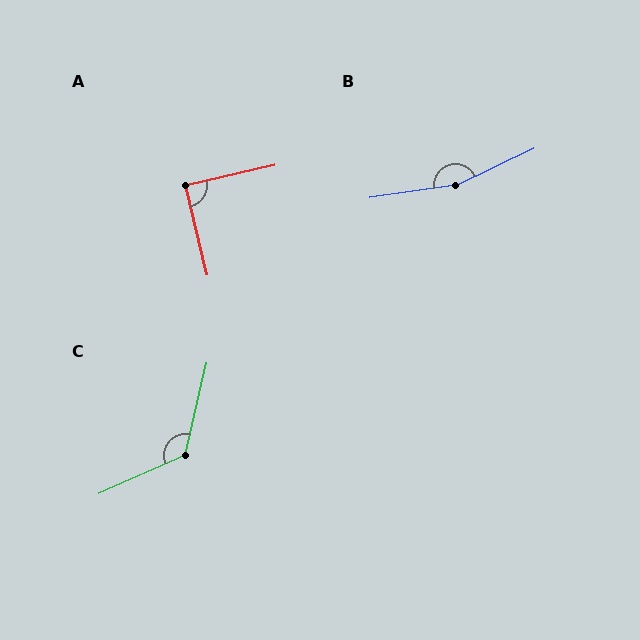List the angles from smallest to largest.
A (90°), C (127°), B (162°).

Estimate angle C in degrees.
Approximately 127 degrees.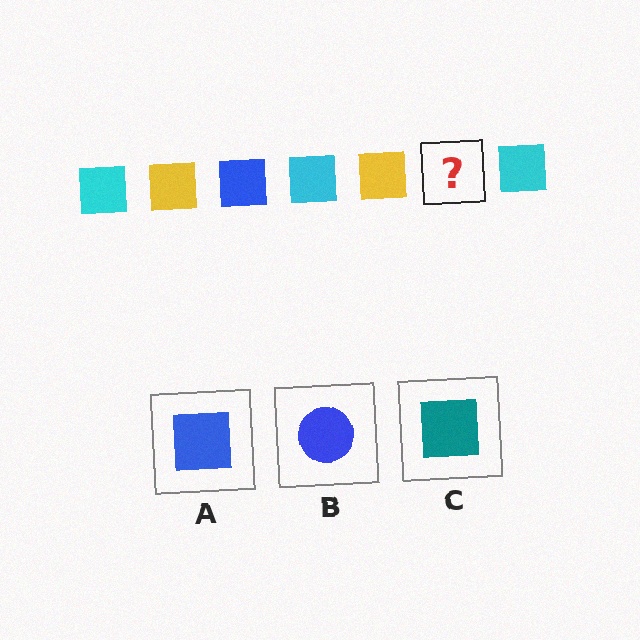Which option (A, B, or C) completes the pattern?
A.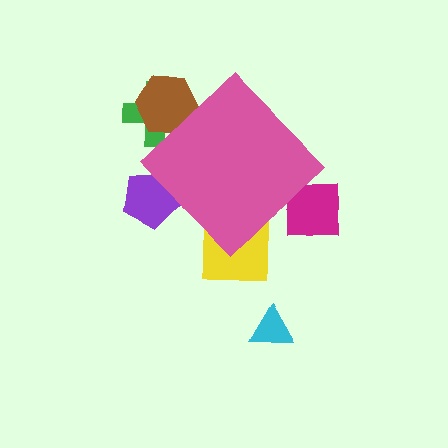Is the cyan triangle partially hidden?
No, the cyan triangle is fully visible.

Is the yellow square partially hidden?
Yes, the yellow square is partially hidden behind the pink diamond.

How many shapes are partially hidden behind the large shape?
5 shapes are partially hidden.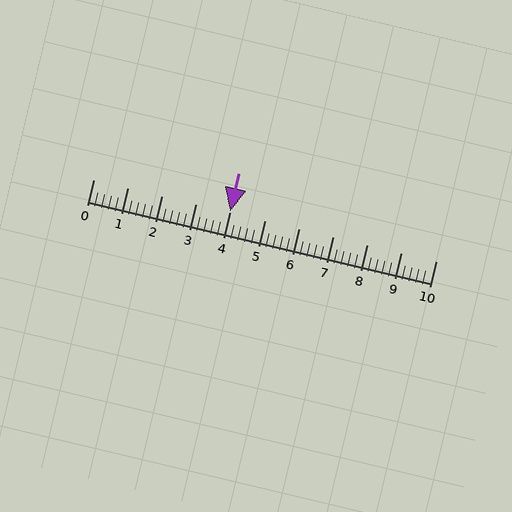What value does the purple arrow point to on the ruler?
The purple arrow points to approximately 4.0.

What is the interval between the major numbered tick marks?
The major tick marks are spaced 1 units apart.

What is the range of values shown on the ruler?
The ruler shows values from 0 to 10.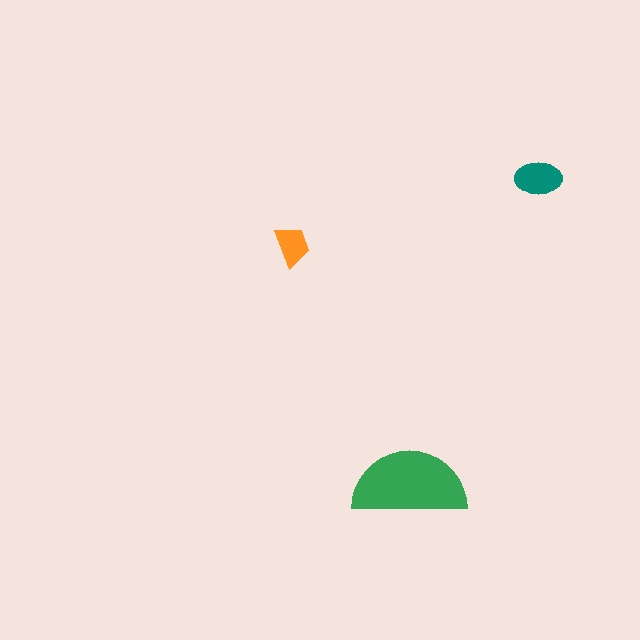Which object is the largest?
The green semicircle.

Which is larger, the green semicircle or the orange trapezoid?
The green semicircle.